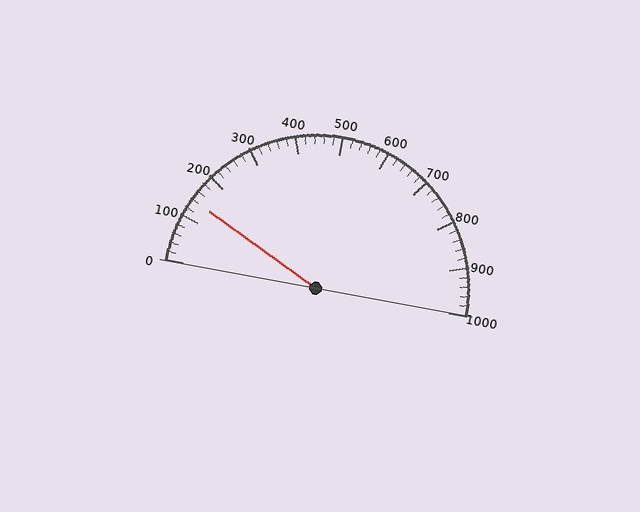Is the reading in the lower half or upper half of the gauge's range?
The reading is in the lower half of the range (0 to 1000).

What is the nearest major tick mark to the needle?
The nearest major tick mark is 100.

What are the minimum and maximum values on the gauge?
The gauge ranges from 0 to 1000.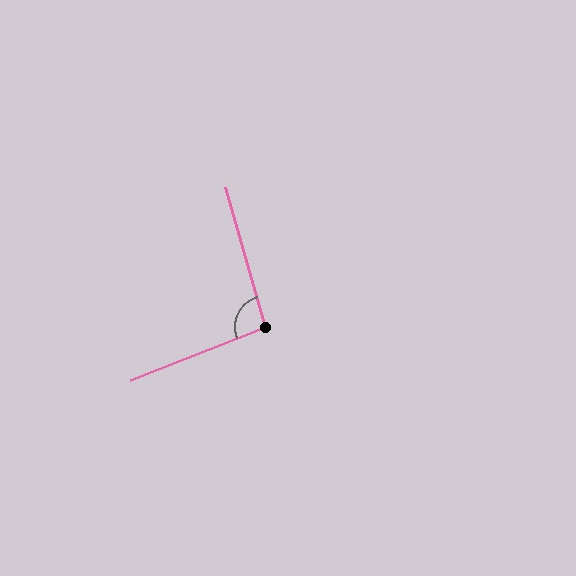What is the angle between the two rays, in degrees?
Approximately 96 degrees.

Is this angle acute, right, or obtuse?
It is obtuse.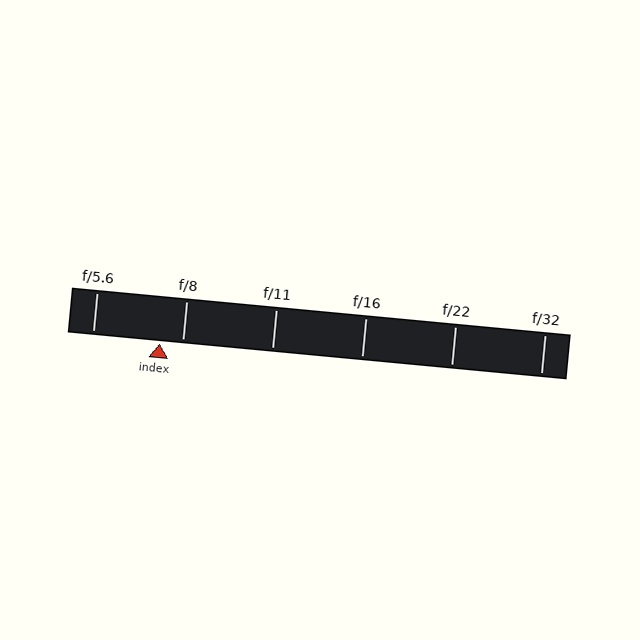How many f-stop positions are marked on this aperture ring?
There are 6 f-stop positions marked.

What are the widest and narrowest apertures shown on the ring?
The widest aperture shown is f/5.6 and the narrowest is f/32.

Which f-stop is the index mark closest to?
The index mark is closest to f/8.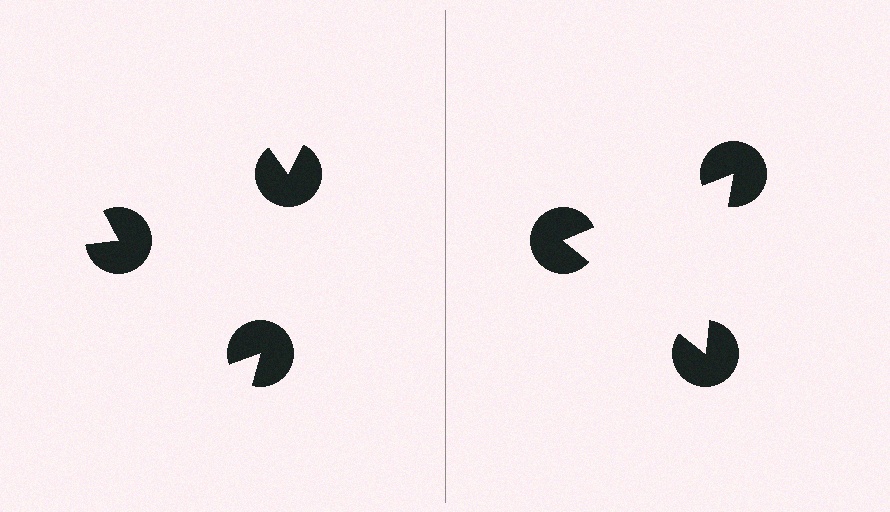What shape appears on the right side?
An illusory triangle.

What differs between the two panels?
The pac-man discs are positioned identically on both sides; only the wedge orientations differ. On the right they align to a triangle; on the left they are misaligned.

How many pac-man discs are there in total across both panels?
6 — 3 on each side.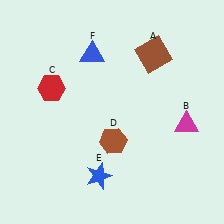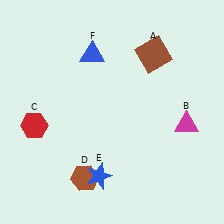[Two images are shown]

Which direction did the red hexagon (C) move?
The red hexagon (C) moved down.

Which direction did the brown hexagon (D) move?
The brown hexagon (D) moved down.